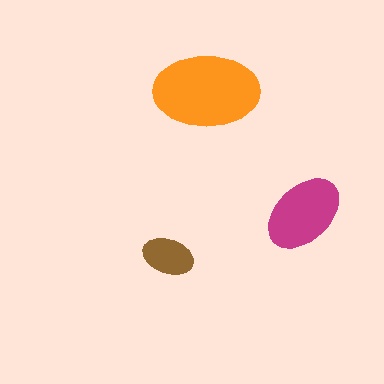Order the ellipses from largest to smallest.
the orange one, the magenta one, the brown one.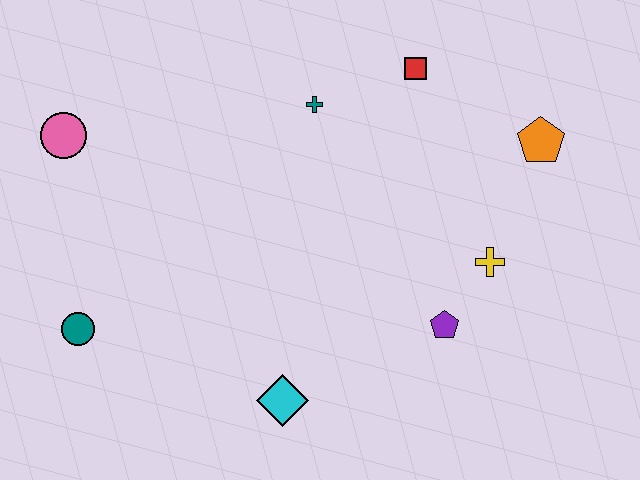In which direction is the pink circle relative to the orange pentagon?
The pink circle is to the left of the orange pentagon.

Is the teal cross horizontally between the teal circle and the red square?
Yes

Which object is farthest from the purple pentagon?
The pink circle is farthest from the purple pentagon.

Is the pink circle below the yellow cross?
No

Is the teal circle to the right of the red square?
No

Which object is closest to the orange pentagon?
The yellow cross is closest to the orange pentagon.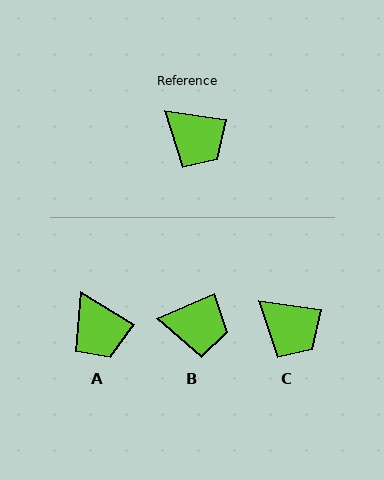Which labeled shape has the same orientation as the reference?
C.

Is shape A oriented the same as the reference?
No, it is off by about 23 degrees.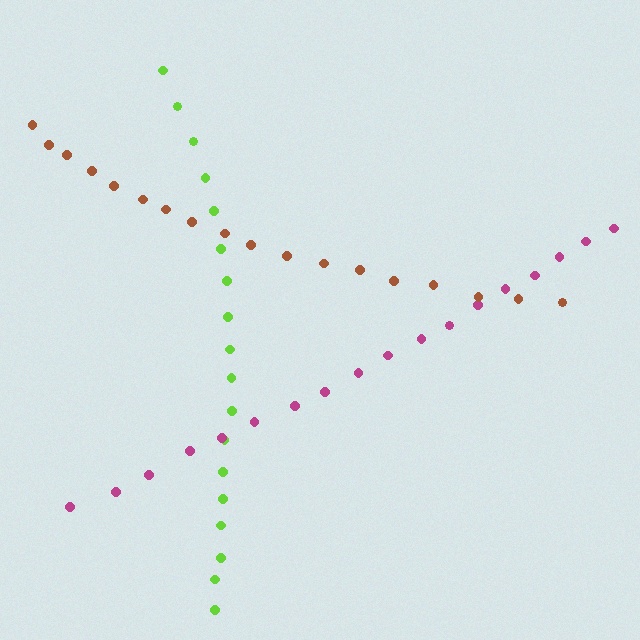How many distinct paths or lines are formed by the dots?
There are 3 distinct paths.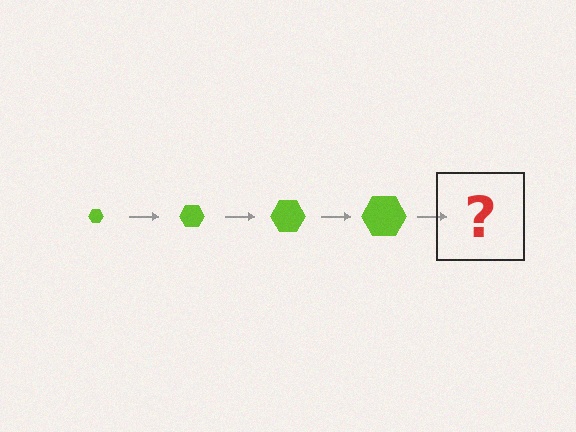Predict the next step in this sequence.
The next step is a lime hexagon, larger than the previous one.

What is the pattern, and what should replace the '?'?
The pattern is that the hexagon gets progressively larger each step. The '?' should be a lime hexagon, larger than the previous one.